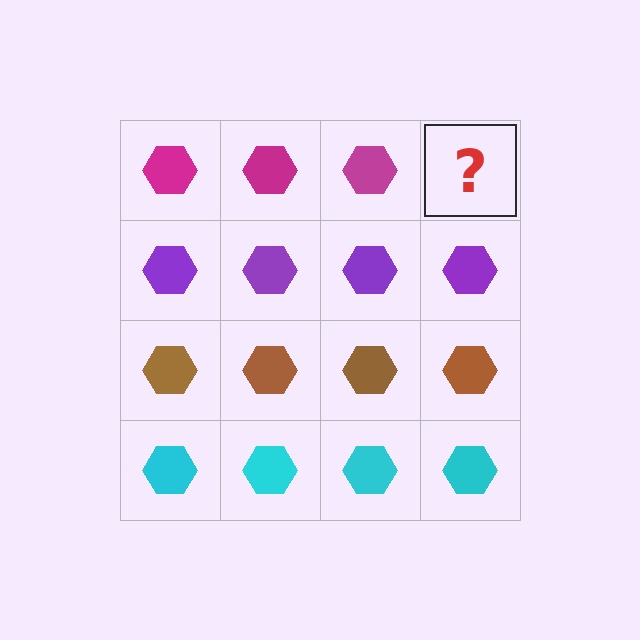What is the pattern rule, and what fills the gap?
The rule is that each row has a consistent color. The gap should be filled with a magenta hexagon.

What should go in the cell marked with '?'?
The missing cell should contain a magenta hexagon.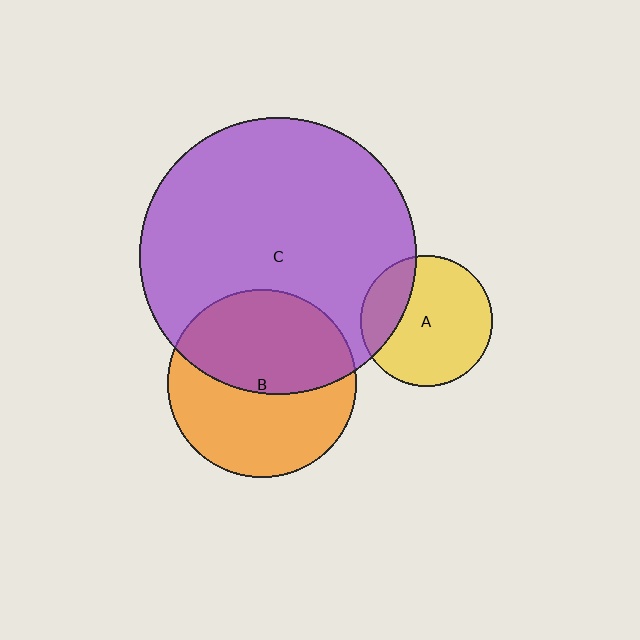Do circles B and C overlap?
Yes.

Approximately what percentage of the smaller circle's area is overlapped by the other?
Approximately 50%.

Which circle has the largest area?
Circle C (purple).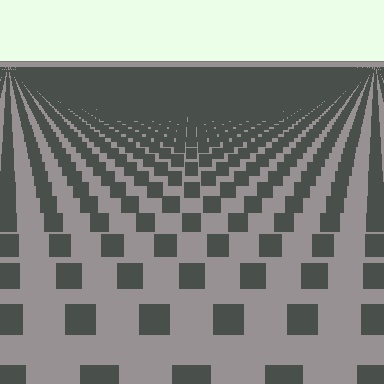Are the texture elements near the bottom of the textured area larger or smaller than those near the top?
Larger. Near the bottom, elements are closer to the viewer and appear at a bigger on-screen size.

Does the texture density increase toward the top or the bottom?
Density increases toward the top.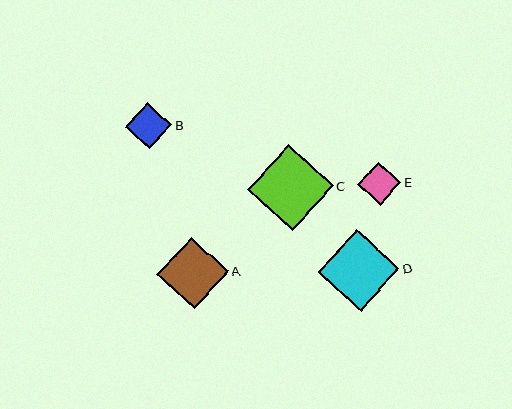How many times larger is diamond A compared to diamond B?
Diamond A is approximately 1.6 times the size of diamond B.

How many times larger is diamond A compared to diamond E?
Diamond A is approximately 1.7 times the size of diamond E.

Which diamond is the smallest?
Diamond E is the smallest with a size of approximately 43 pixels.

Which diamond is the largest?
Diamond C is the largest with a size of approximately 86 pixels.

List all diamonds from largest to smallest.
From largest to smallest: C, D, A, B, E.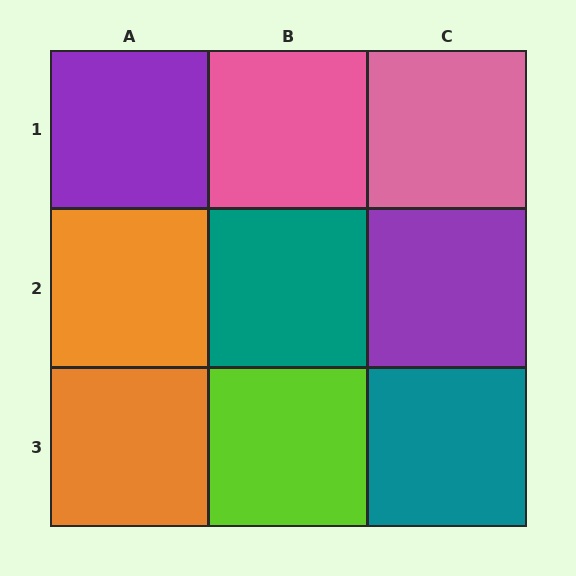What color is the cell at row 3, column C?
Teal.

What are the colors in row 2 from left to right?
Orange, teal, purple.